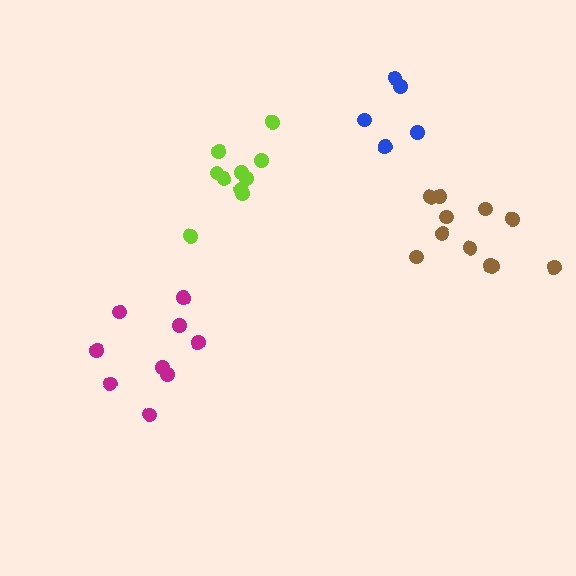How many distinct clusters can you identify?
There are 4 distinct clusters.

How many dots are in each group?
Group 1: 11 dots, Group 2: 9 dots, Group 3: 10 dots, Group 4: 5 dots (35 total).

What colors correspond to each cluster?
The clusters are colored: brown, magenta, lime, blue.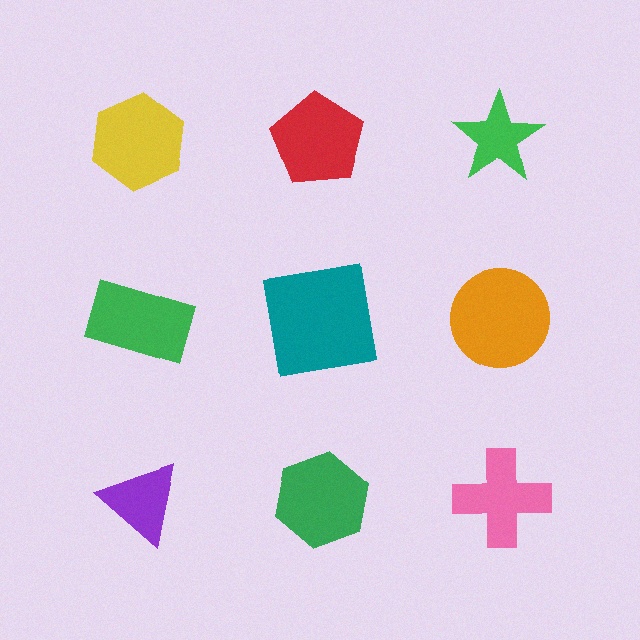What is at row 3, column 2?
A green hexagon.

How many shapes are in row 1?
3 shapes.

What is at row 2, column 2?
A teal square.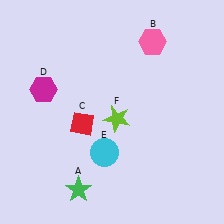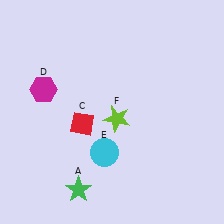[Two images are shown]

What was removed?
The pink hexagon (B) was removed in Image 2.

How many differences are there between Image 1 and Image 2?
There is 1 difference between the two images.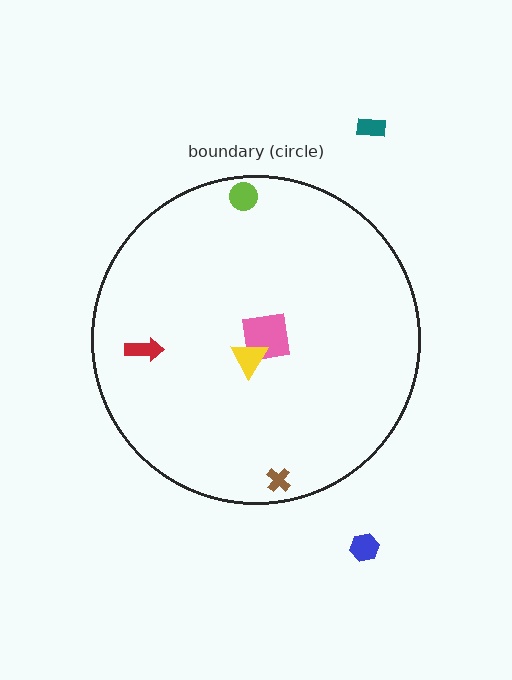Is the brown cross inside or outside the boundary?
Inside.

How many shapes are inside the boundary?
5 inside, 2 outside.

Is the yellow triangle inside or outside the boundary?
Inside.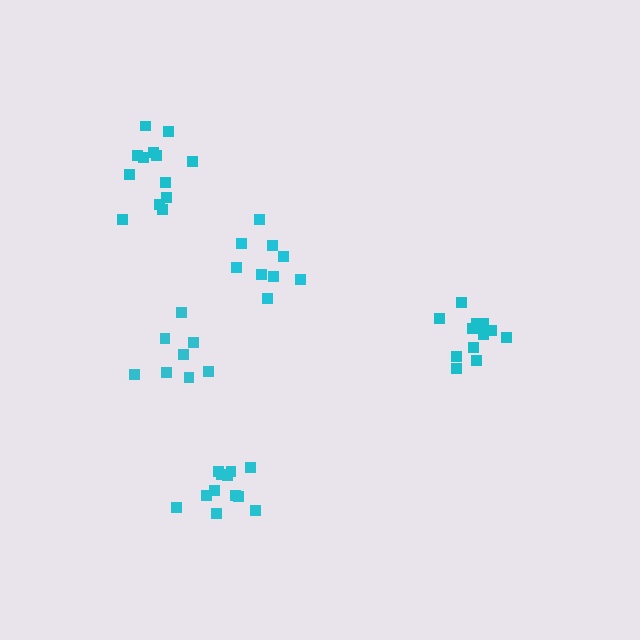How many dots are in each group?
Group 1: 13 dots, Group 2: 12 dots, Group 3: 8 dots, Group 4: 9 dots, Group 5: 12 dots (54 total).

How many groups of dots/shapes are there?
There are 5 groups.